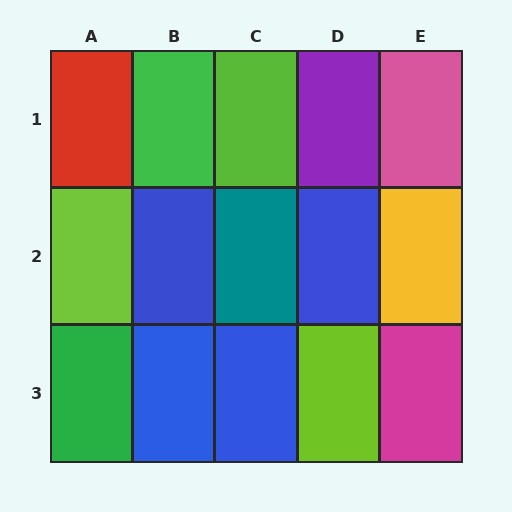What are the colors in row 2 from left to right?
Lime, blue, teal, blue, yellow.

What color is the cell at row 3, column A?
Green.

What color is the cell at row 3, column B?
Blue.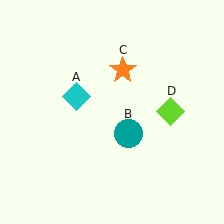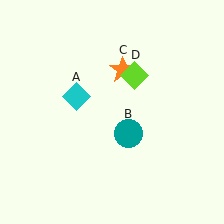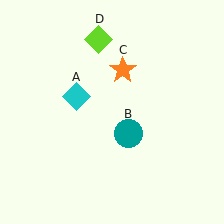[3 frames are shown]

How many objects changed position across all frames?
1 object changed position: lime diamond (object D).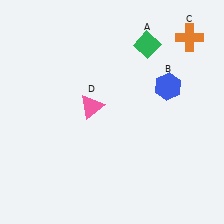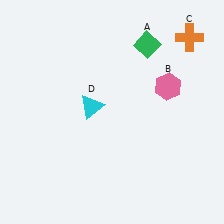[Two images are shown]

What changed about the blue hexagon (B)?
In Image 1, B is blue. In Image 2, it changed to pink.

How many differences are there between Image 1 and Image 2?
There are 2 differences between the two images.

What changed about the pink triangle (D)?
In Image 1, D is pink. In Image 2, it changed to cyan.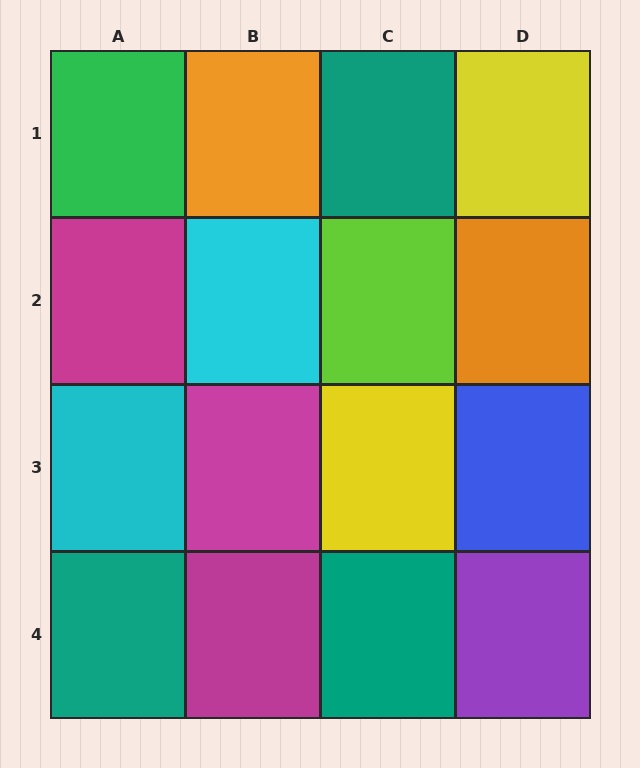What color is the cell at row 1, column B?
Orange.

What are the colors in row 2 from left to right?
Magenta, cyan, lime, orange.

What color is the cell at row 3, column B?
Magenta.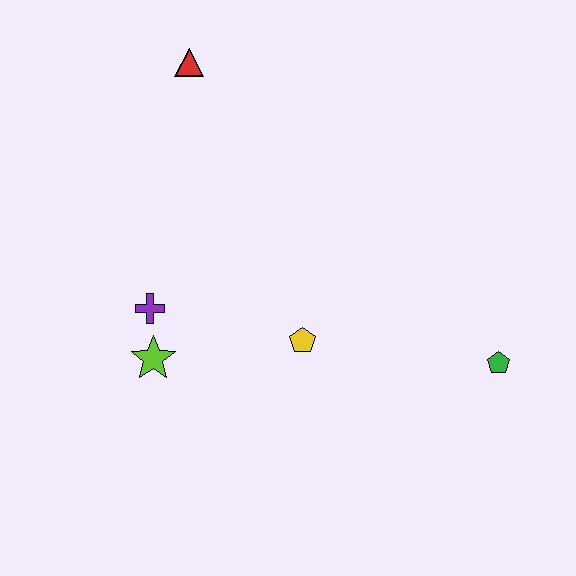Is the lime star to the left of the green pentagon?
Yes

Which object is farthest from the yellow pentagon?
The red triangle is farthest from the yellow pentagon.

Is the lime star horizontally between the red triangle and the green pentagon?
No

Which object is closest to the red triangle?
The purple cross is closest to the red triangle.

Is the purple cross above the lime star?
Yes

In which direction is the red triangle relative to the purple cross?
The red triangle is above the purple cross.